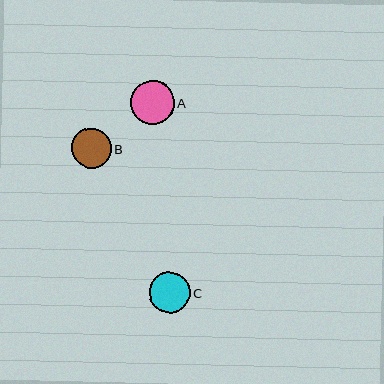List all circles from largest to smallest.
From largest to smallest: A, C, B.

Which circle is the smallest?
Circle B is the smallest with a size of approximately 40 pixels.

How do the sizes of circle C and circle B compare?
Circle C and circle B are approximately the same size.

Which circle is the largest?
Circle A is the largest with a size of approximately 44 pixels.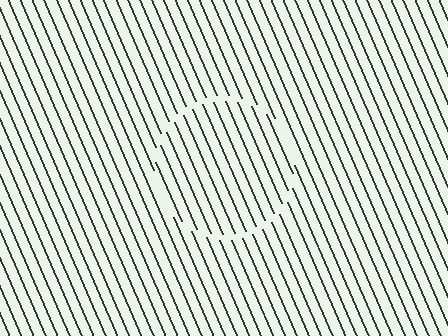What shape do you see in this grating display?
An illusory circle. The interior of the shape contains the same grating, shifted by half a period — the contour is defined by the phase discontinuity where line-ends from the inner and outer gratings abut.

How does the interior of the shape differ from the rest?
The interior of the shape contains the same grating, shifted by half a period — the contour is defined by the phase discontinuity where line-ends from the inner and outer gratings abut.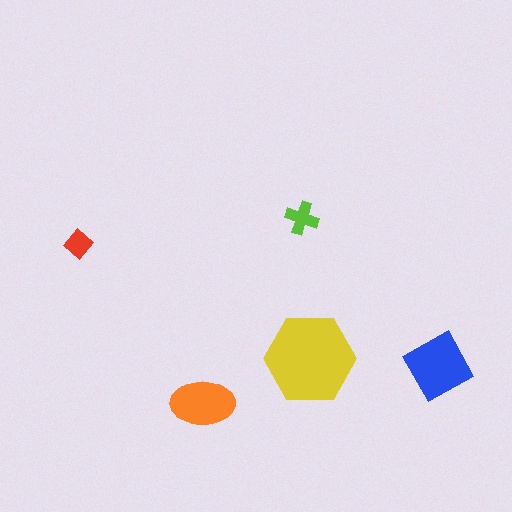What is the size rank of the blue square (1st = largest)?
2nd.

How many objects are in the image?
There are 5 objects in the image.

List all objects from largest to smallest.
The yellow hexagon, the blue square, the orange ellipse, the lime cross, the red diamond.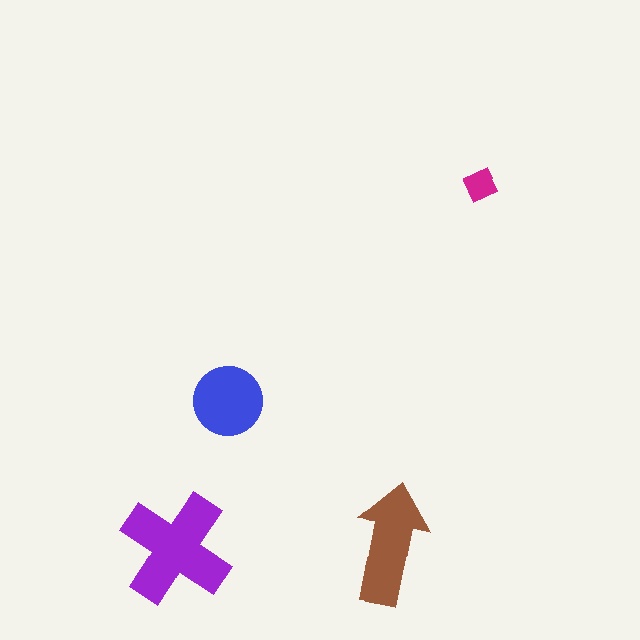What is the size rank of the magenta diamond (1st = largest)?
4th.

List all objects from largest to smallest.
The purple cross, the brown arrow, the blue circle, the magenta diamond.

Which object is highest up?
The magenta diamond is topmost.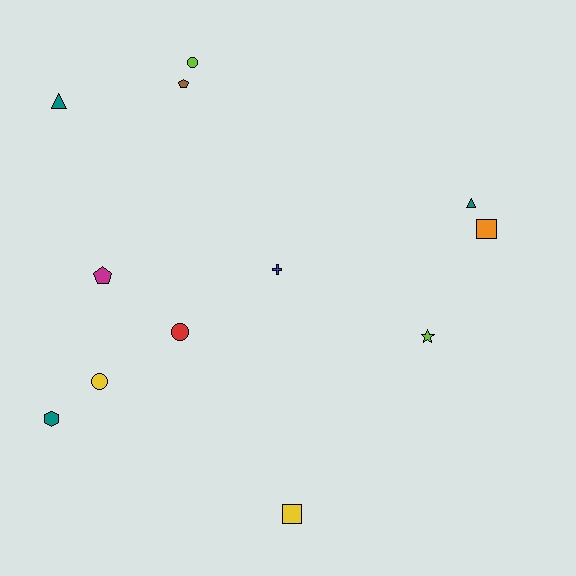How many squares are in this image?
There are 2 squares.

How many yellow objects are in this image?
There are 2 yellow objects.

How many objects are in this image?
There are 12 objects.